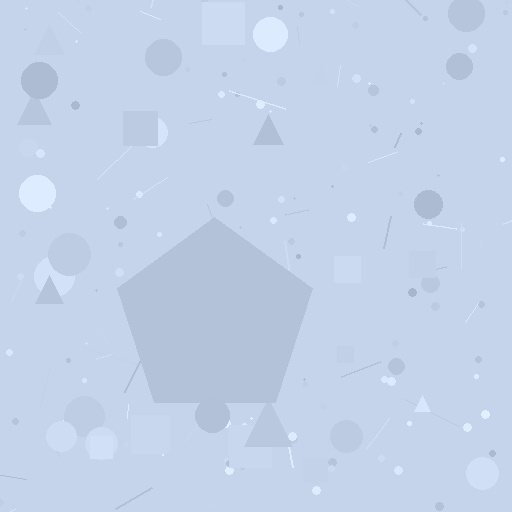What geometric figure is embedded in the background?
A pentagon is embedded in the background.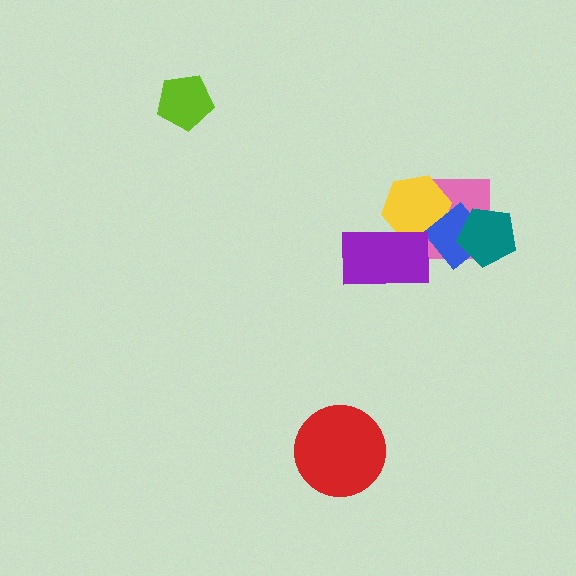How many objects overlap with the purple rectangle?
1 object overlaps with the purple rectangle.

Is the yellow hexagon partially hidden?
Yes, it is partially covered by another shape.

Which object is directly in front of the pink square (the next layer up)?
The yellow hexagon is directly in front of the pink square.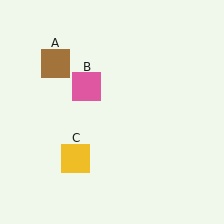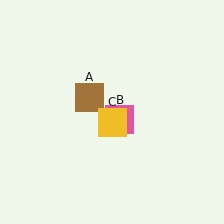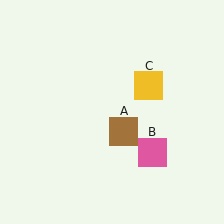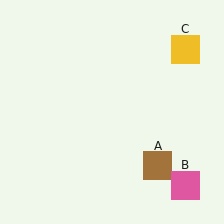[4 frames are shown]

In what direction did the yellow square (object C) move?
The yellow square (object C) moved up and to the right.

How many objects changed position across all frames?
3 objects changed position: brown square (object A), pink square (object B), yellow square (object C).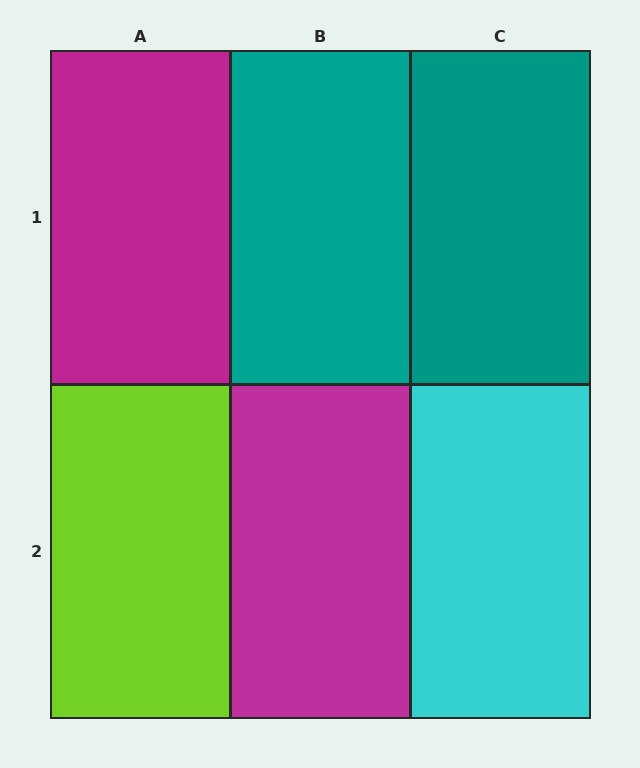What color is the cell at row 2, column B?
Magenta.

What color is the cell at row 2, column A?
Lime.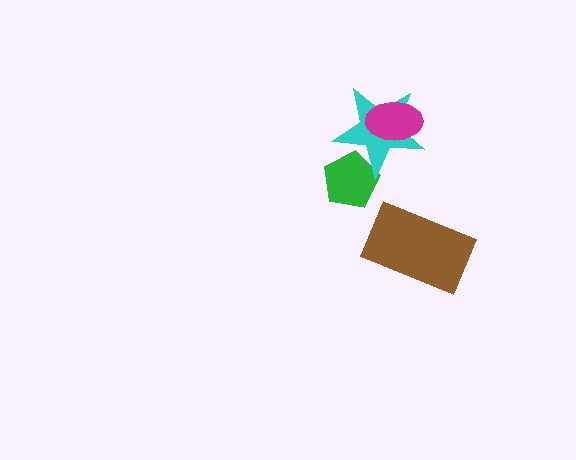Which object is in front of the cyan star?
The magenta ellipse is in front of the cyan star.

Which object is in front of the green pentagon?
The cyan star is in front of the green pentagon.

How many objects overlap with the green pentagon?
1 object overlaps with the green pentagon.